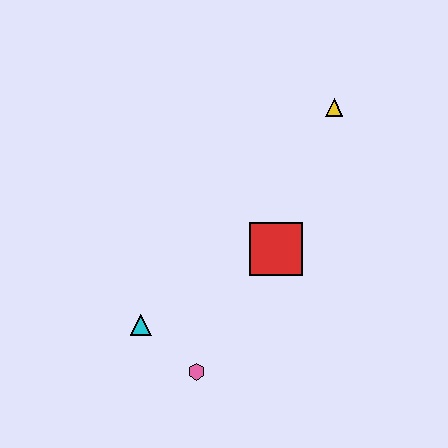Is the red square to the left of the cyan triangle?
No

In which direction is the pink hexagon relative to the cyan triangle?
The pink hexagon is to the right of the cyan triangle.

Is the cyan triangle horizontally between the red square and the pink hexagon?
No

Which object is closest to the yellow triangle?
The red square is closest to the yellow triangle.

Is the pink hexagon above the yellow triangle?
No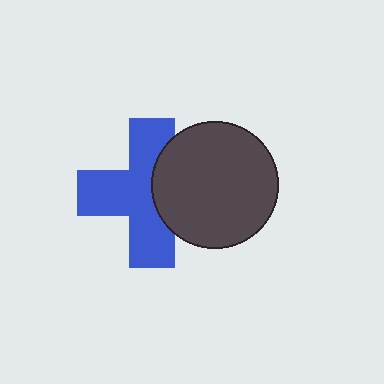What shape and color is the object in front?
The object in front is a dark gray circle.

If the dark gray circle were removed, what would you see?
You would see the complete blue cross.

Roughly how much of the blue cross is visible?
About half of it is visible (roughly 65%).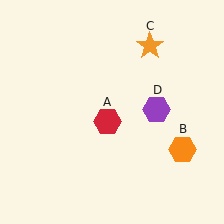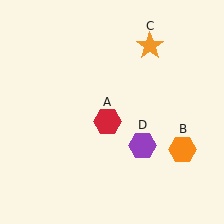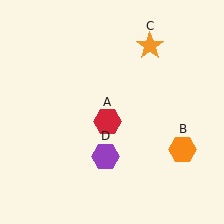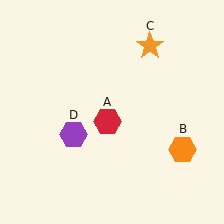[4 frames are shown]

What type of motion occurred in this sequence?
The purple hexagon (object D) rotated clockwise around the center of the scene.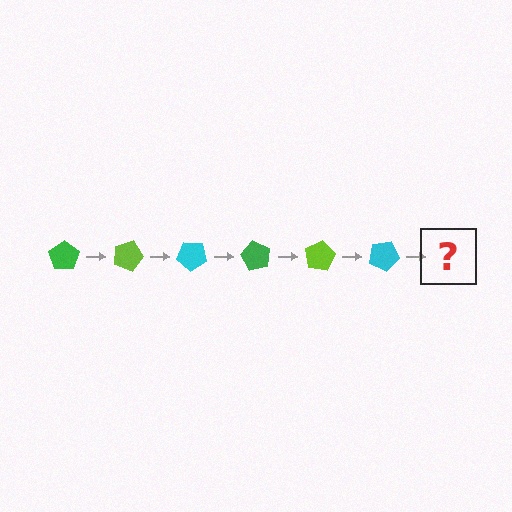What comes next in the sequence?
The next element should be a green pentagon, rotated 120 degrees from the start.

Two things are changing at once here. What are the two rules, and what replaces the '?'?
The two rules are that it rotates 20 degrees each step and the color cycles through green, lime, and cyan. The '?' should be a green pentagon, rotated 120 degrees from the start.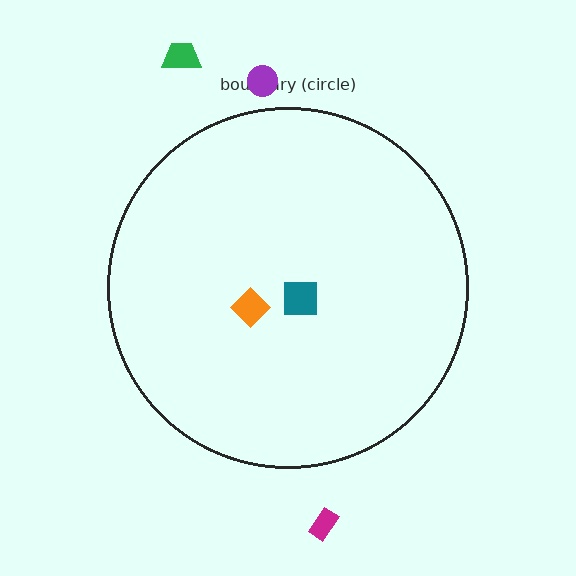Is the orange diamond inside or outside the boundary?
Inside.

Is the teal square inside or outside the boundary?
Inside.